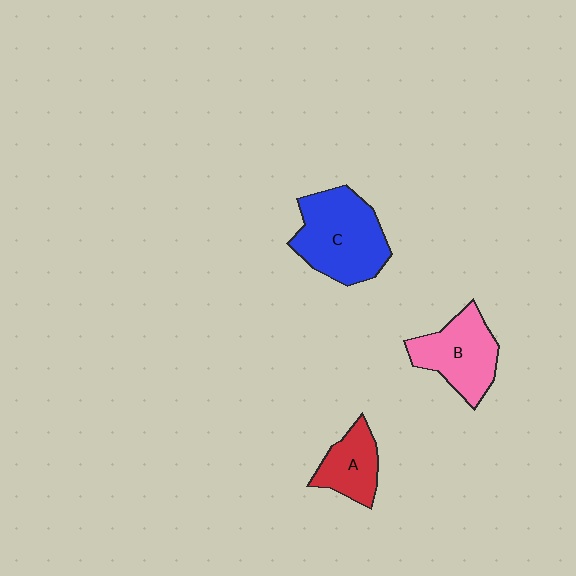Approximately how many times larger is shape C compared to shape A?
Approximately 1.9 times.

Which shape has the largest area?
Shape C (blue).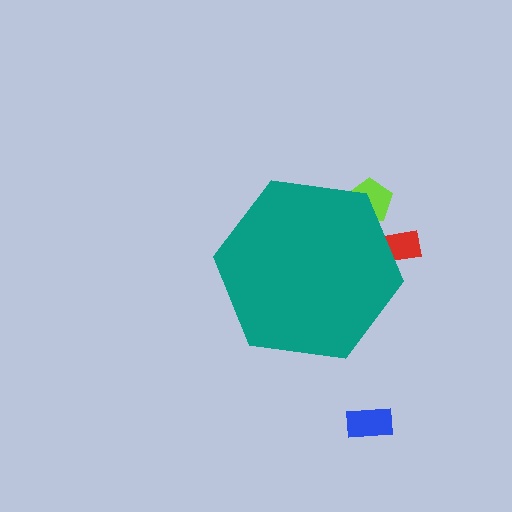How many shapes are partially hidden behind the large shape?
2 shapes are partially hidden.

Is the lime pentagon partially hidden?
Yes, the lime pentagon is partially hidden behind the teal hexagon.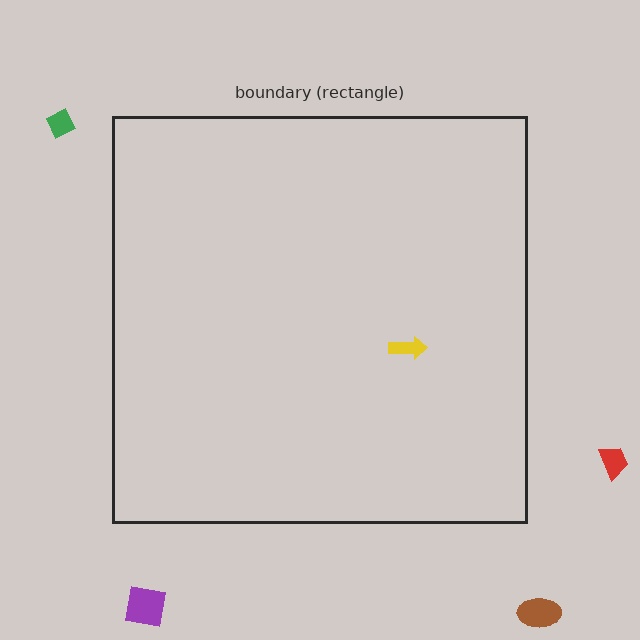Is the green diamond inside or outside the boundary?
Outside.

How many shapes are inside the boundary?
1 inside, 4 outside.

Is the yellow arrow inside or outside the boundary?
Inside.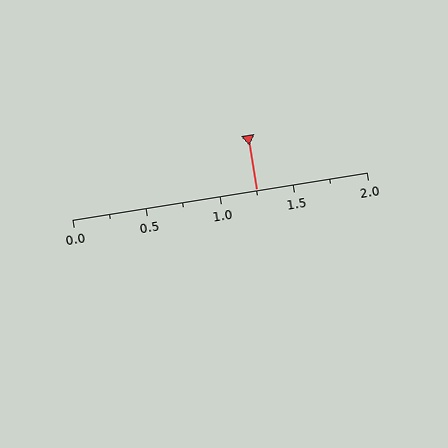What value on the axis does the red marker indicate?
The marker indicates approximately 1.25.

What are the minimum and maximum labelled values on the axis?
The axis runs from 0.0 to 2.0.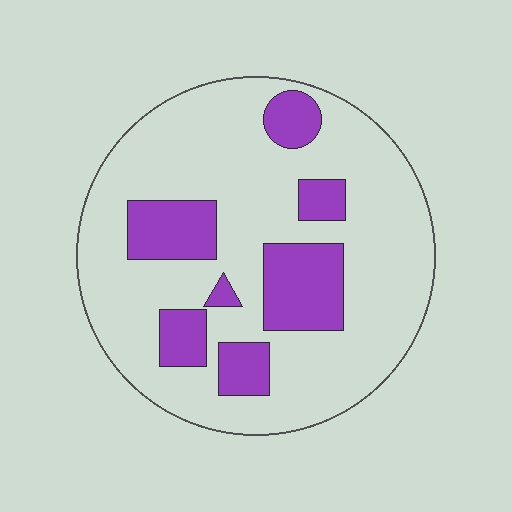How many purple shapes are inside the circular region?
7.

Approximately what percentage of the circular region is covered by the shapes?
Approximately 25%.